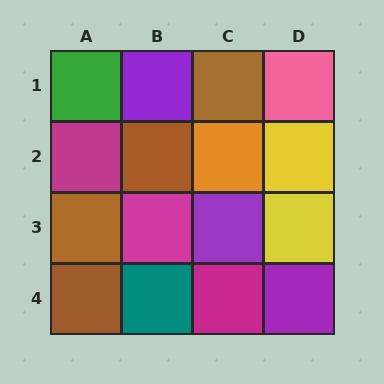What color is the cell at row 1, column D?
Pink.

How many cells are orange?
1 cell is orange.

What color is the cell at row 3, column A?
Brown.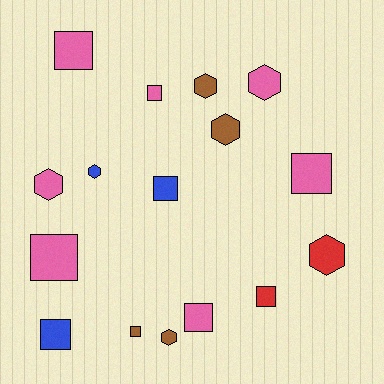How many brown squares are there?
There is 1 brown square.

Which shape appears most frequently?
Square, with 9 objects.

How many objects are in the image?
There are 16 objects.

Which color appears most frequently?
Pink, with 7 objects.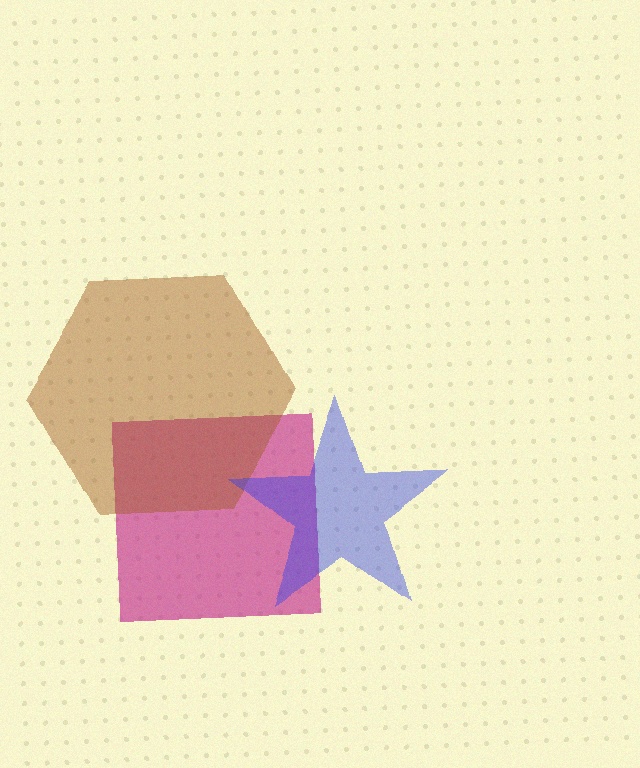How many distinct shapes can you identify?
There are 3 distinct shapes: a magenta square, a brown hexagon, a blue star.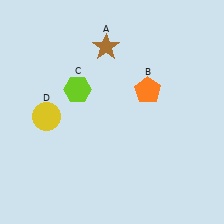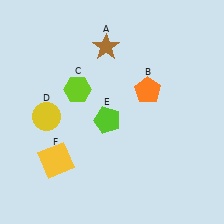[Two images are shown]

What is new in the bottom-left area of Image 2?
A lime pentagon (E) was added in the bottom-left area of Image 2.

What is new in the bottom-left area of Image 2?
A yellow square (F) was added in the bottom-left area of Image 2.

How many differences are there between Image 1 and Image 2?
There are 2 differences between the two images.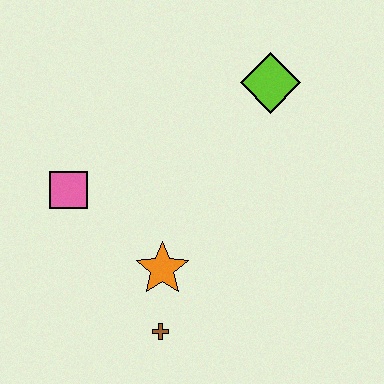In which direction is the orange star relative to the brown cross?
The orange star is above the brown cross.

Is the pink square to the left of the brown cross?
Yes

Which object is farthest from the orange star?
The lime diamond is farthest from the orange star.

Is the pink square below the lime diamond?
Yes